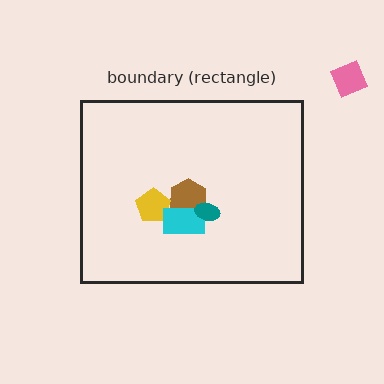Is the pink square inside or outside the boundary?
Outside.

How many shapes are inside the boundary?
4 inside, 1 outside.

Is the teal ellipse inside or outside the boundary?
Inside.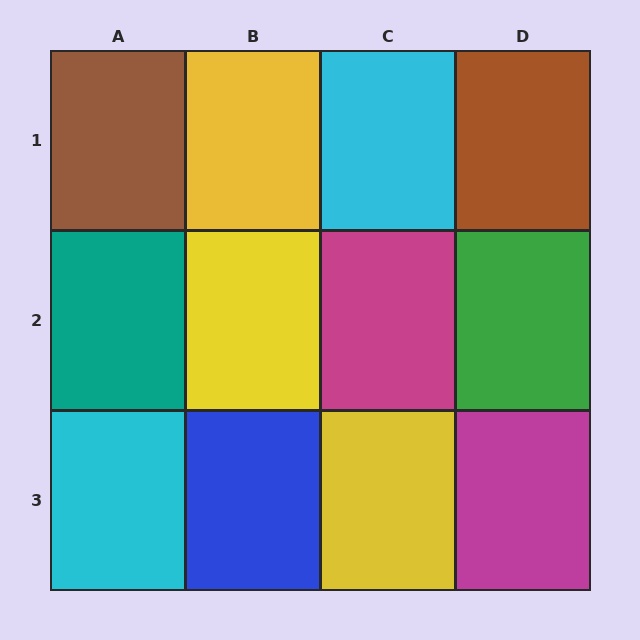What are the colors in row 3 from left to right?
Cyan, blue, yellow, magenta.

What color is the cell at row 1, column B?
Yellow.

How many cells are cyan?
2 cells are cyan.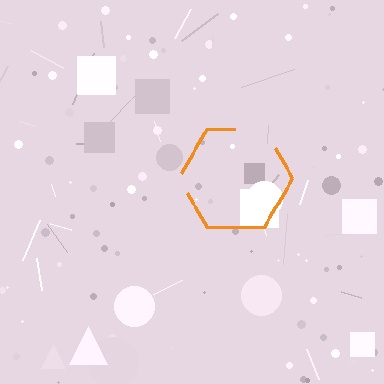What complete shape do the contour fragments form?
The contour fragments form a hexagon.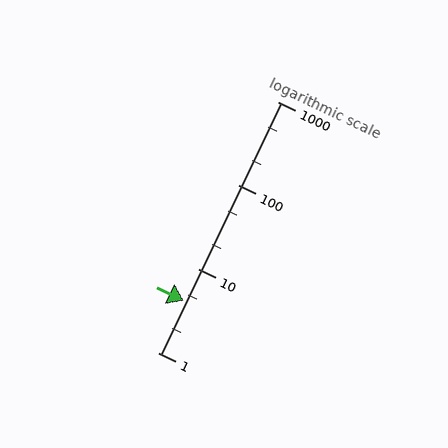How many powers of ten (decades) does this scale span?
The scale spans 3 decades, from 1 to 1000.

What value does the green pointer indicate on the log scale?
The pointer indicates approximately 4.2.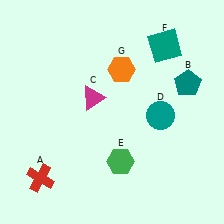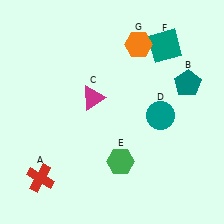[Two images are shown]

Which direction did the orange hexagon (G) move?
The orange hexagon (G) moved up.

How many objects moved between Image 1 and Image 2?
1 object moved between the two images.